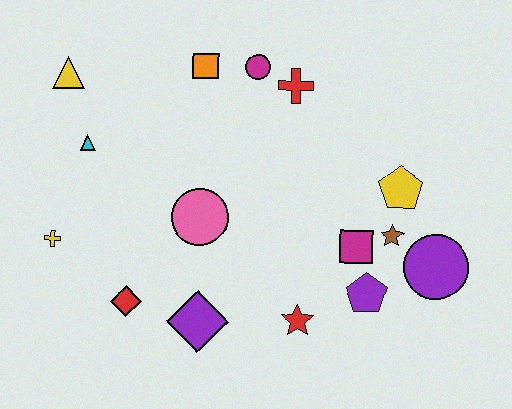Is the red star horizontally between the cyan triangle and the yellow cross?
No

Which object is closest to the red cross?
The magenta circle is closest to the red cross.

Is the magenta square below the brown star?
Yes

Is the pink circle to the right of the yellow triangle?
Yes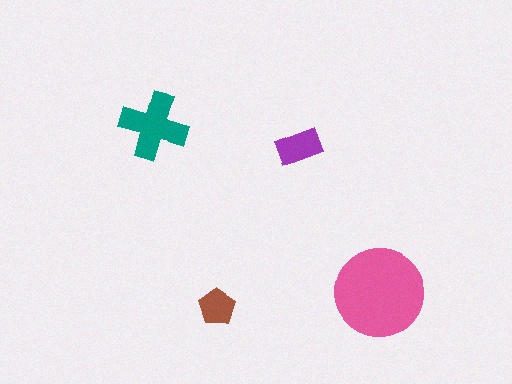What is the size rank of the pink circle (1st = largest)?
1st.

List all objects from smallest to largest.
The brown pentagon, the purple rectangle, the teal cross, the pink circle.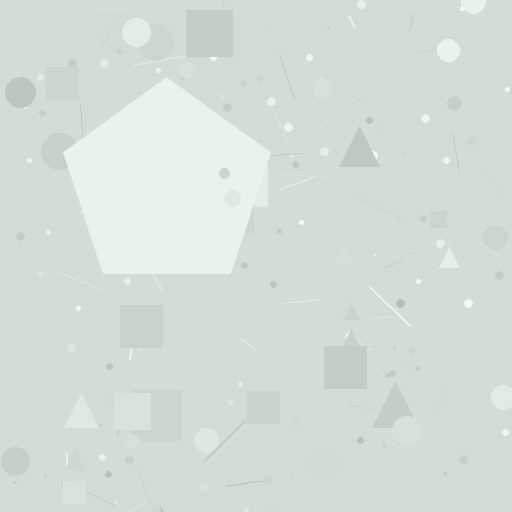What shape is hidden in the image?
A pentagon is hidden in the image.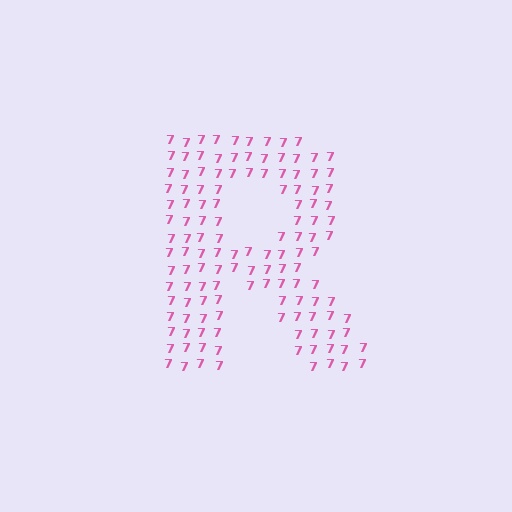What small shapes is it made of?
It is made of small digit 7's.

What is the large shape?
The large shape is the letter R.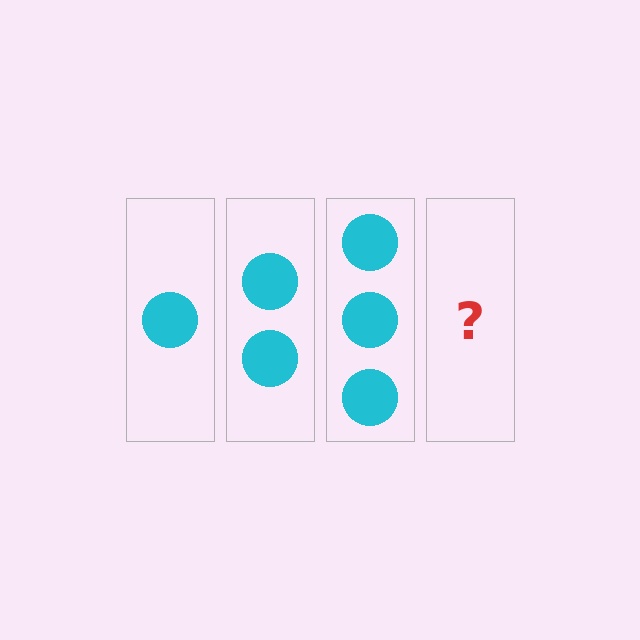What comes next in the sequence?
The next element should be 4 circles.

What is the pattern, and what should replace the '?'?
The pattern is that each step adds one more circle. The '?' should be 4 circles.